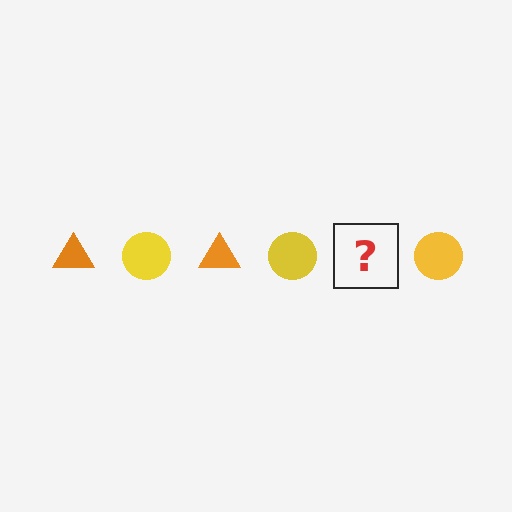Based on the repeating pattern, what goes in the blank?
The blank should be an orange triangle.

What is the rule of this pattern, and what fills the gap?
The rule is that the pattern alternates between orange triangle and yellow circle. The gap should be filled with an orange triangle.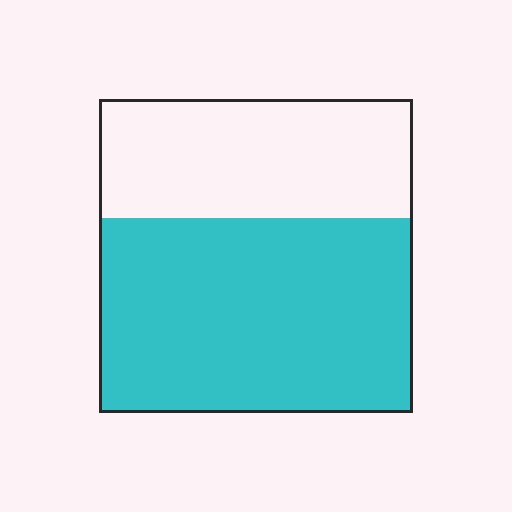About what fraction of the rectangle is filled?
About five eighths (5/8).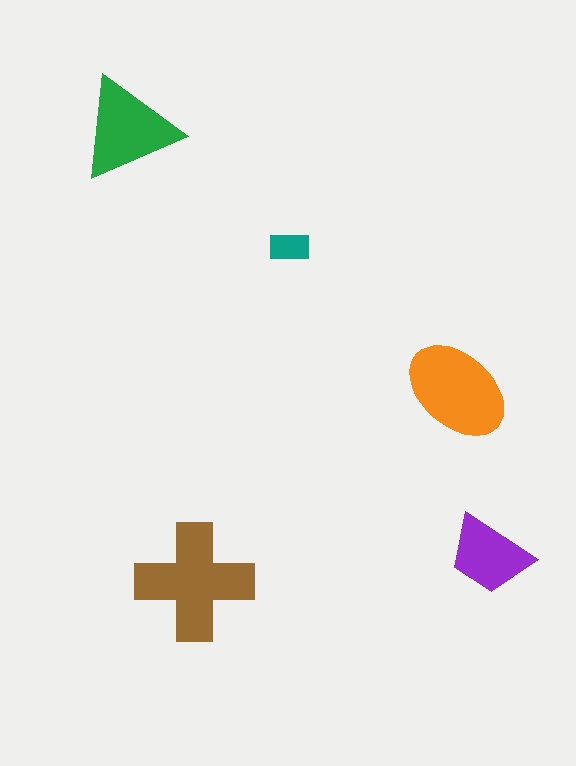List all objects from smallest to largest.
The teal rectangle, the purple trapezoid, the green triangle, the orange ellipse, the brown cross.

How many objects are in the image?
There are 5 objects in the image.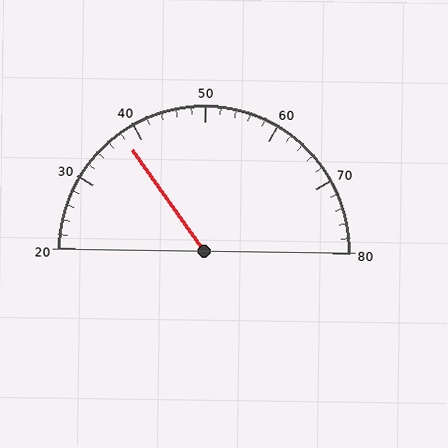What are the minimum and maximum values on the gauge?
The gauge ranges from 20 to 80.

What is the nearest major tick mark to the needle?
The nearest major tick mark is 40.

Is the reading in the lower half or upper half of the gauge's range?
The reading is in the lower half of the range (20 to 80).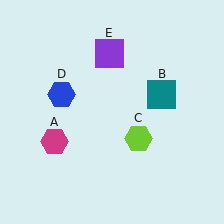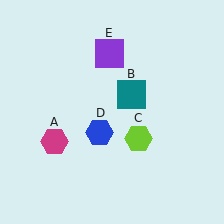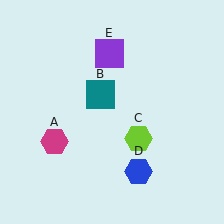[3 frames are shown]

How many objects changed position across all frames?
2 objects changed position: teal square (object B), blue hexagon (object D).